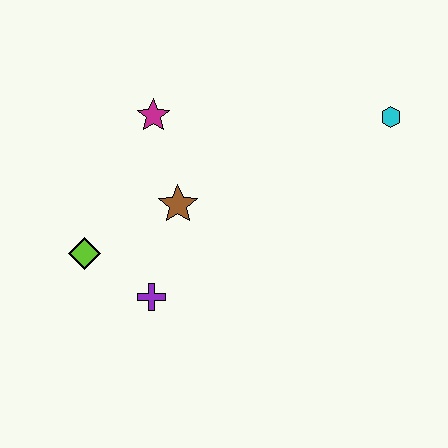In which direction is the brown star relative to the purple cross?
The brown star is above the purple cross.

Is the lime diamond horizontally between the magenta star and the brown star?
No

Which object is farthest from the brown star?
The cyan hexagon is farthest from the brown star.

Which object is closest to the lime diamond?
The purple cross is closest to the lime diamond.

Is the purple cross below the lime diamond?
Yes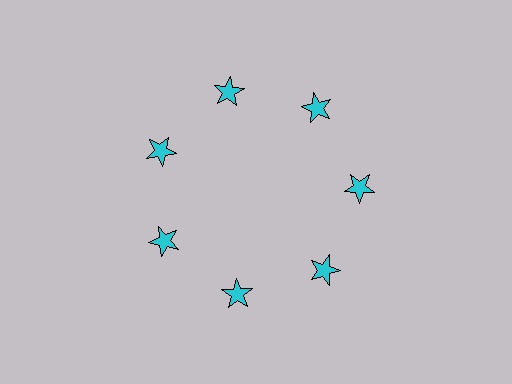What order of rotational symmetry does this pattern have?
This pattern has 7-fold rotational symmetry.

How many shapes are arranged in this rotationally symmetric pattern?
There are 7 shapes, arranged in 7 groups of 1.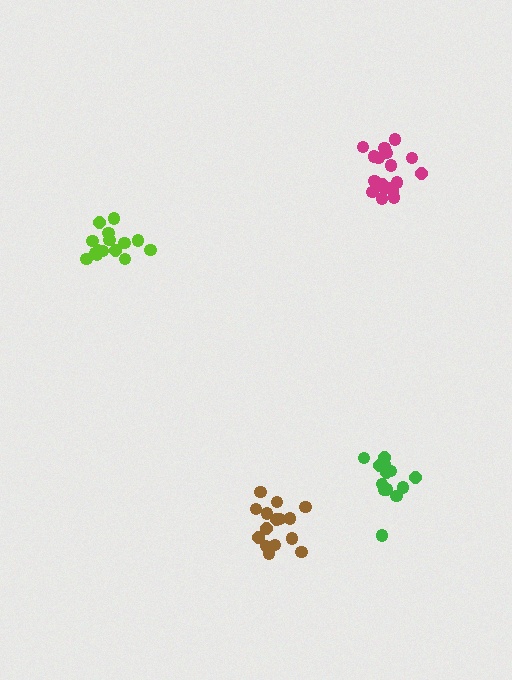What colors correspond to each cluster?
The clusters are colored: brown, green, magenta, lime.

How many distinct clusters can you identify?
There are 4 distinct clusters.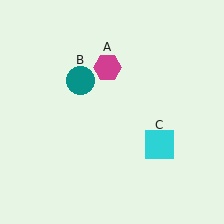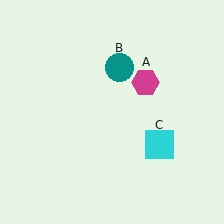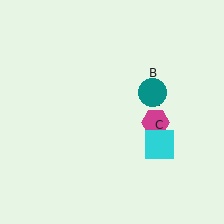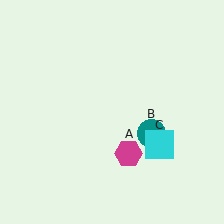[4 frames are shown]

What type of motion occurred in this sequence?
The magenta hexagon (object A), teal circle (object B) rotated clockwise around the center of the scene.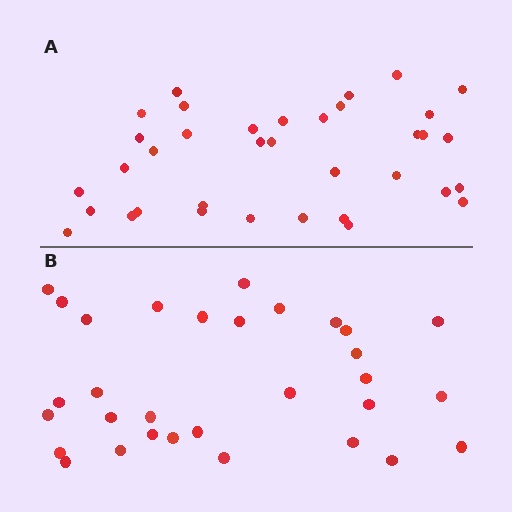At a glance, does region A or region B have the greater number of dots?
Region A (the top region) has more dots.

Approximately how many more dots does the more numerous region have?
Region A has about 5 more dots than region B.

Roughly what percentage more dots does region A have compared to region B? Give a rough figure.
About 15% more.